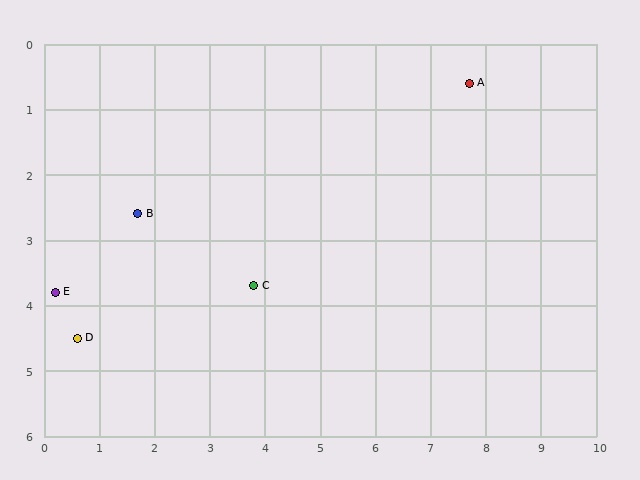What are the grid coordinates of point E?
Point E is at approximately (0.2, 3.8).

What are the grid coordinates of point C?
Point C is at approximately (3.8, 3.7).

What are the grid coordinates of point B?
Point B is at approximately (1.7, 2.6).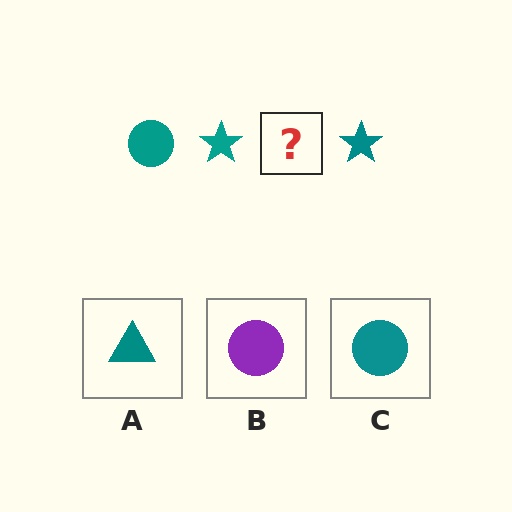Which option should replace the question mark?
Option C.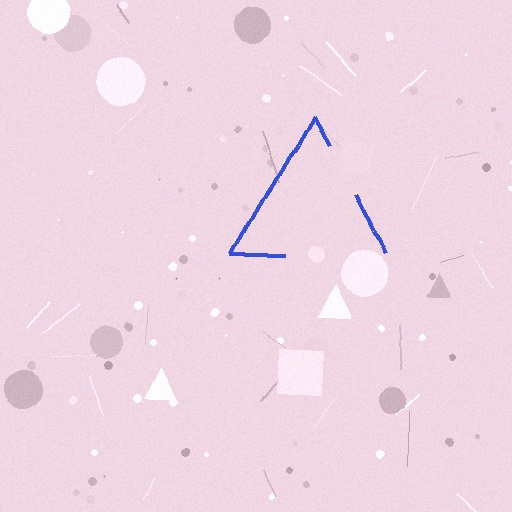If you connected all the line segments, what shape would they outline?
They would outline a triangle.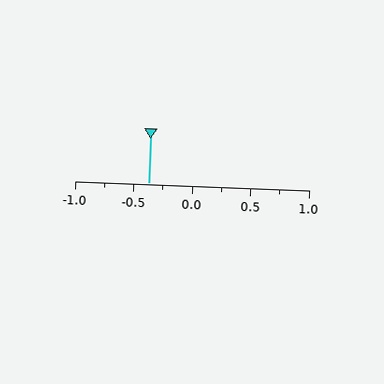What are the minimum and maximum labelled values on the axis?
The axis runs from -1.0 to 1.0.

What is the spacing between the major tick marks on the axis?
The major ticks are spaced 0.5 apart.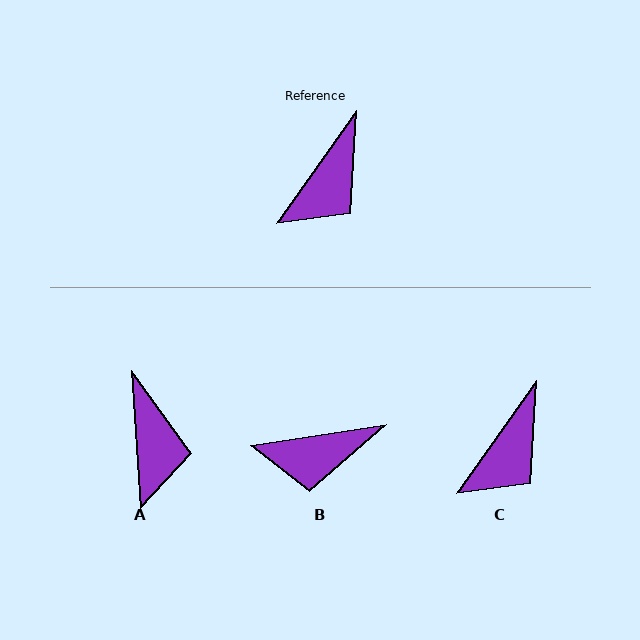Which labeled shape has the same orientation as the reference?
C.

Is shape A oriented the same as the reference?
No, it is off by about 39 degrees.